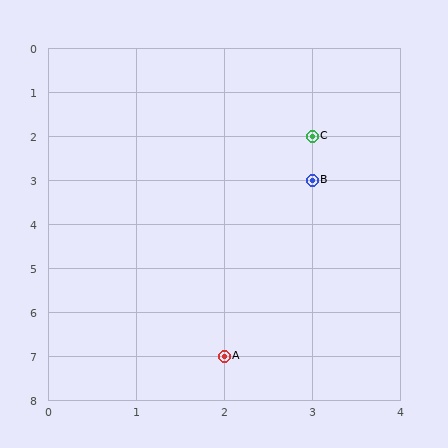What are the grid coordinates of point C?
Point C is at grid coordinates (3, 2).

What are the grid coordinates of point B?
Point B is at grid coordinates (3, 3).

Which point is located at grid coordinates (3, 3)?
Point B is at (3, 3).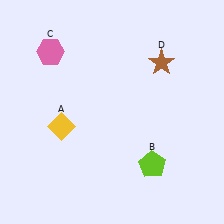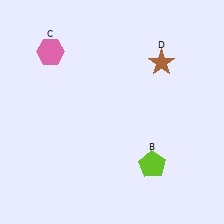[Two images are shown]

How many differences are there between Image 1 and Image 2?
There is 1 difference between the two images.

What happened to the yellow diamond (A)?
The yellow diamond (A) was removed in Image 2. It was in the bottom-left area of Image 1.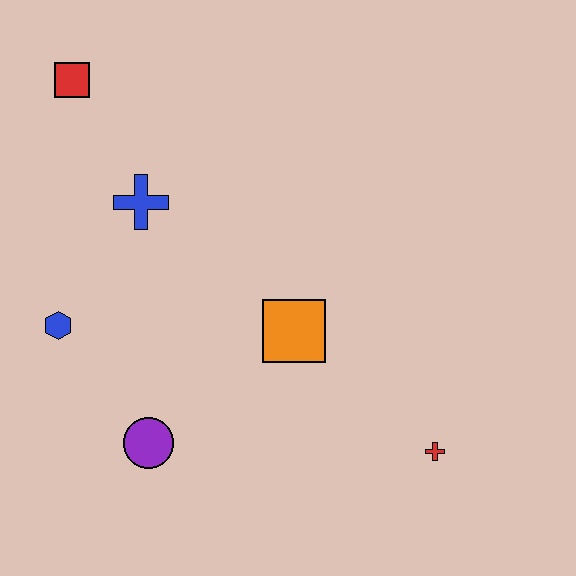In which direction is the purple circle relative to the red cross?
The purple circle is to the left of the red cross.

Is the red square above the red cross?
Yes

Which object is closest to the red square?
The blue cross is closest to the red square.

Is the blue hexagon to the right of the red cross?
No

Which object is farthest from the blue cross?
The red cross is farthest from the blue cross.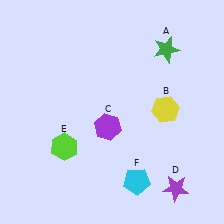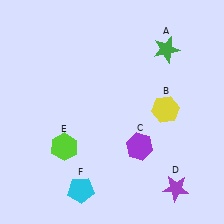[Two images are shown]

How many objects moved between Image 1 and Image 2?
2 objects moved between the two images.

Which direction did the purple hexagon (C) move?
The purple hexagon (C) moved right.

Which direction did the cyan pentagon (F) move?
The cyan pentagon (F) moved left.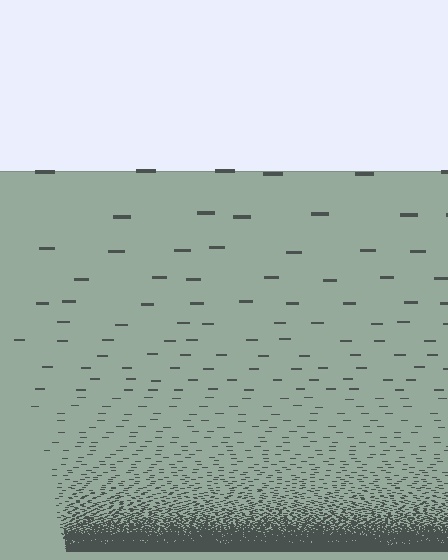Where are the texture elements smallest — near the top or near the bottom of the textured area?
Near the bottom.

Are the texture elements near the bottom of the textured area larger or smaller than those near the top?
Smaller. The gradient is inverted — elements near the bottom are smaller and denser.